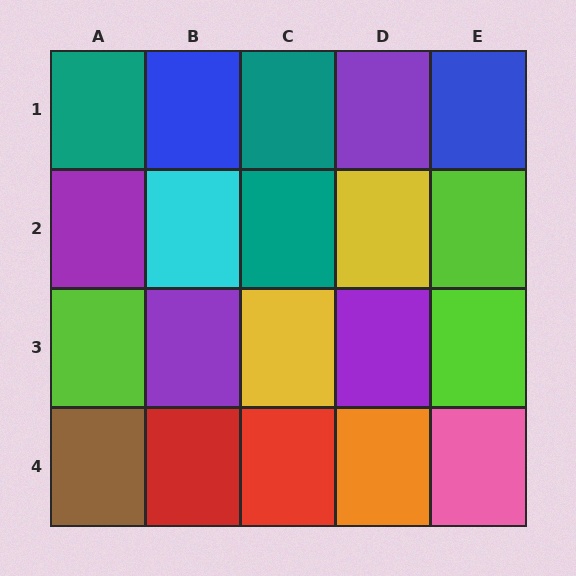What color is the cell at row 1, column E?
Blue.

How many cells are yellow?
2 cells are yellow.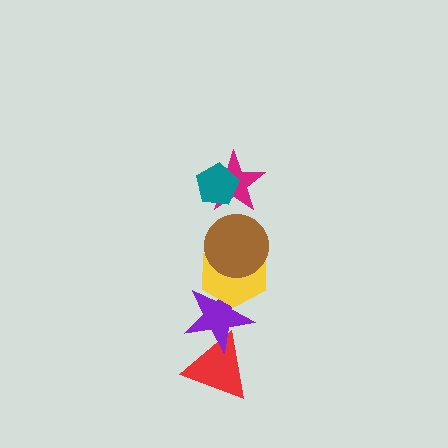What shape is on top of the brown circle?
The magenta star is on top of the brown circle.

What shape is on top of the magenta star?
The teal pentagon is on top of the magenta star.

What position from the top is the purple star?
The purple star is 5th from the top.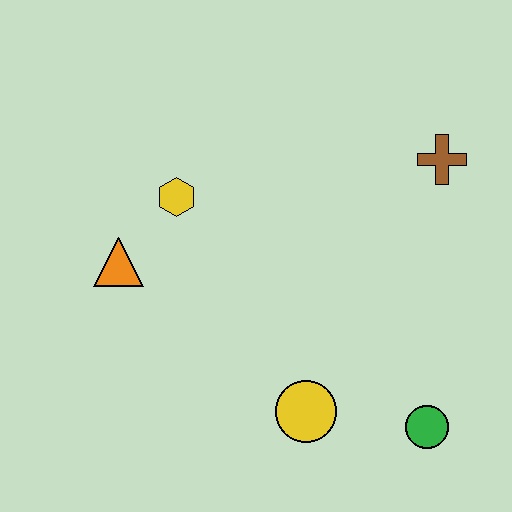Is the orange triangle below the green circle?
No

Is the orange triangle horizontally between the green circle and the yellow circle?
No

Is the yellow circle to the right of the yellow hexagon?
Yes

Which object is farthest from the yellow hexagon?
The green circle is farthest from the yellow hexagon.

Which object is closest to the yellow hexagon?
The orange triangle is closest to the yellow hexagon.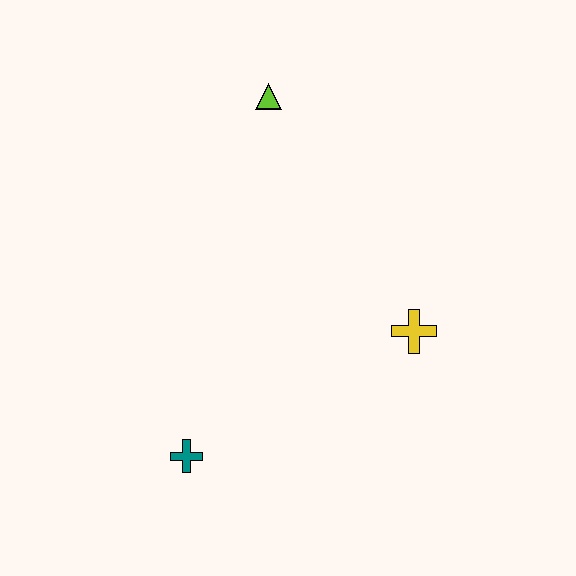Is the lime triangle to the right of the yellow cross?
No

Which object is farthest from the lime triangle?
The teal cross is farthest from the lime triangle.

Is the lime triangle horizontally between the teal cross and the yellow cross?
Yes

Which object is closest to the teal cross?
The yellow cross is closest to the teal cross.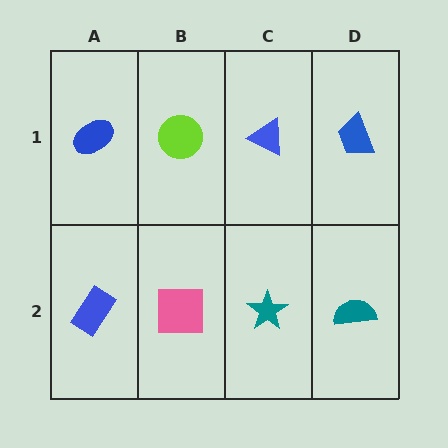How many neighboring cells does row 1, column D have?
2.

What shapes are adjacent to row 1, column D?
A teal semicircle (row 2, column D), a blue triangle (row 1, column C).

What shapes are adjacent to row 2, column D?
A blue trapezoid (row 1, column D), a teal star (row 2, column C).